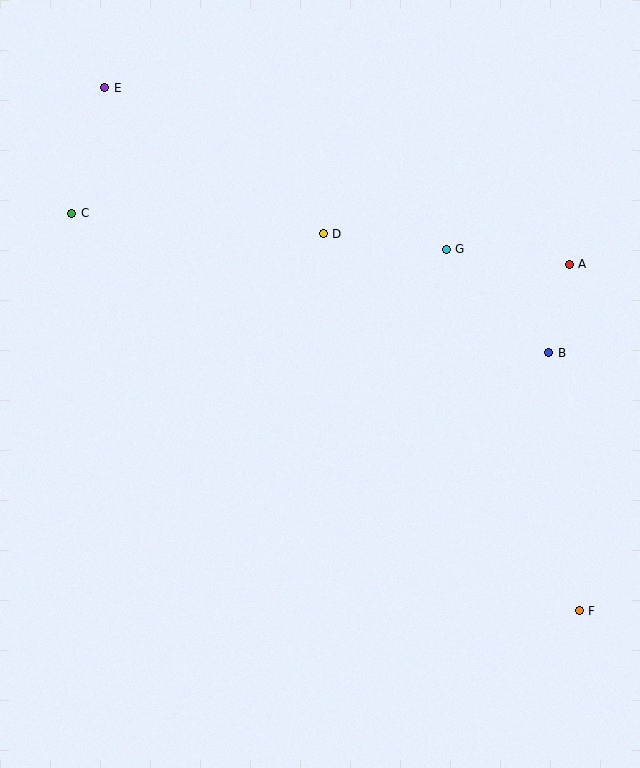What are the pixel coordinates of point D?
Point D is at (323, 234).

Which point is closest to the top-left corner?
Point E is closest to the top-left corner.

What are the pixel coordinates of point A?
Point A is at (569, 264).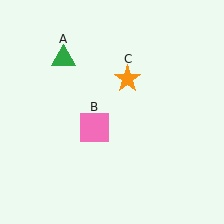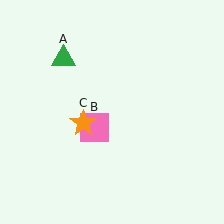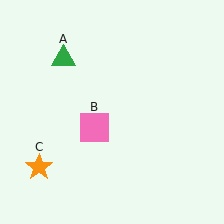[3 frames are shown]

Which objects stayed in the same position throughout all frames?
Green triangle (object A) and pink square (object B) remained stationary.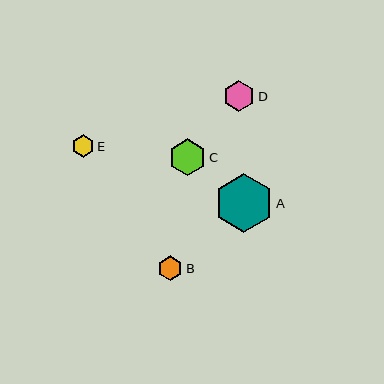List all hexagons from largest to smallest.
From largest to smallest: A, C, D, B, E.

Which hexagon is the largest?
Hexagon A is the largest with a size of approximately 58 pixels.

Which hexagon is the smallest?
Hexagon E is the smallest with a size of approximately 23 pixels.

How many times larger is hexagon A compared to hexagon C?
Hexagon A is approximately 1.6 times the size of hexagon C.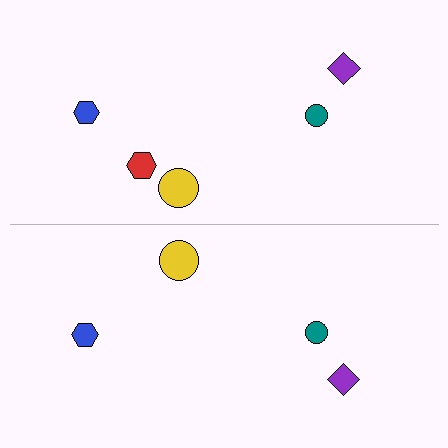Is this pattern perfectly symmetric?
No, the pattern is not perfectly symmetric. A red hexagon is missing from the bottom side.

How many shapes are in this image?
There are 9 shapes in this image.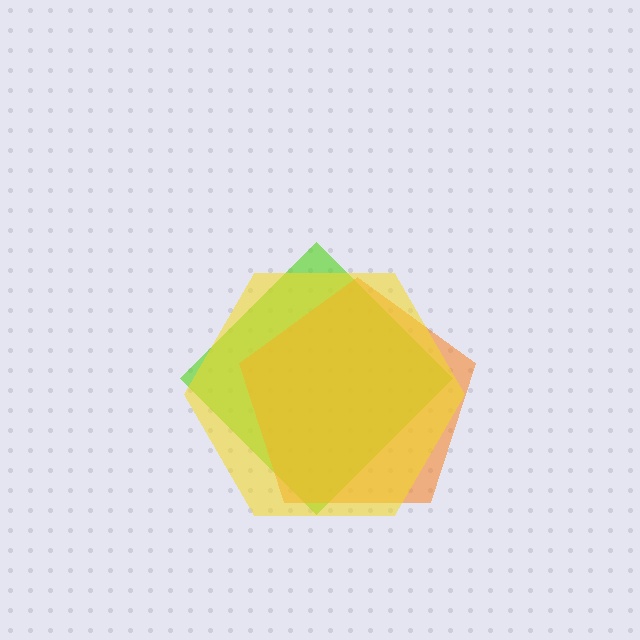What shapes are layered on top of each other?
The layered shapes are: a lime diamond, an orange pentagon, a yellow hexagon.